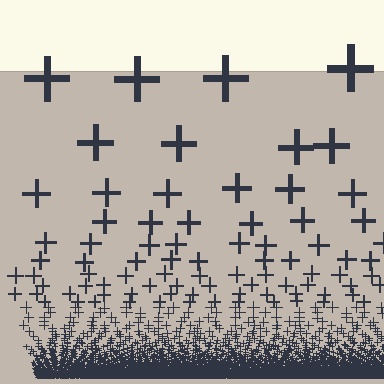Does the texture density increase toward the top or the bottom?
Density increases toward the bottom.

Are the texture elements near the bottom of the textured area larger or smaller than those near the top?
Smaller. The gradient is inverted — elements near the bottom are smaller and denser.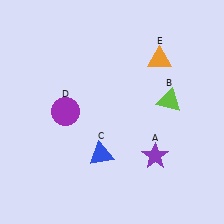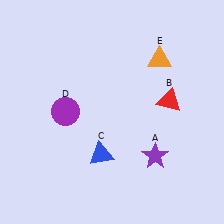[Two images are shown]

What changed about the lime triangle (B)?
In Image 1, B is lime. In Image 2, it changed to red.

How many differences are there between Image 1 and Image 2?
There is 1 difference between the two images.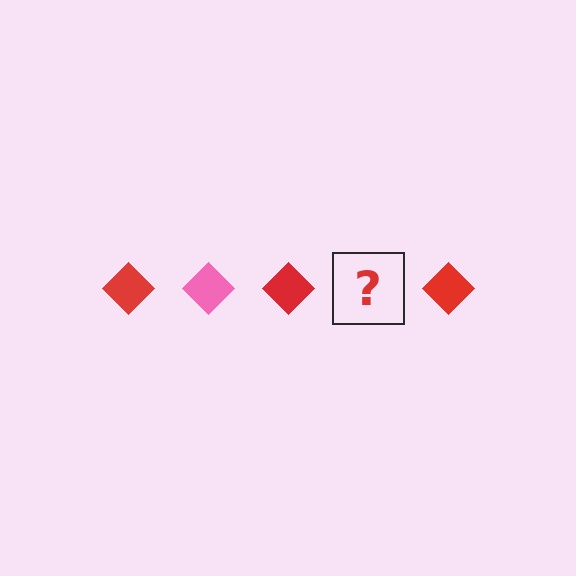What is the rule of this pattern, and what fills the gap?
The rule is that the pattern cycles through red, pink diamonds. The gap should be filled with a pink diamond.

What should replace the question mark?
The question mark should be replaced with a pink diamond.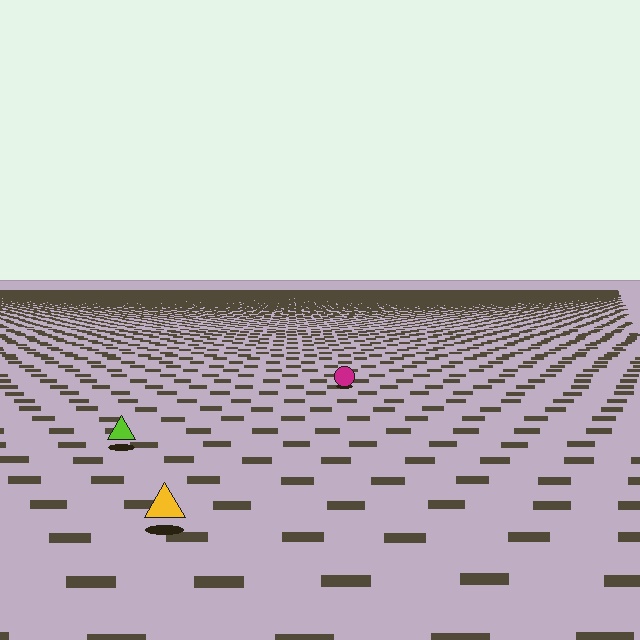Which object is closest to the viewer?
The yellow triangle is closest. The texture marks near it are larger and more spread out.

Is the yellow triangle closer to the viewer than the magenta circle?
Yes. The yellow triangle is closer — you can tell from the texture gradient: the ground texture is coarser near it.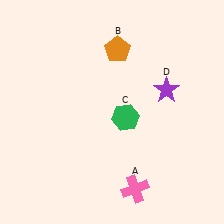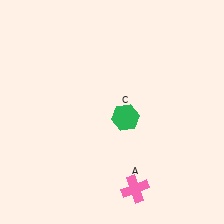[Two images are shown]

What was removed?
The orange pentagon (B), the purple star (D) were removed in Image 2.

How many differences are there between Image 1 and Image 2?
There are 2 differences between the two images.